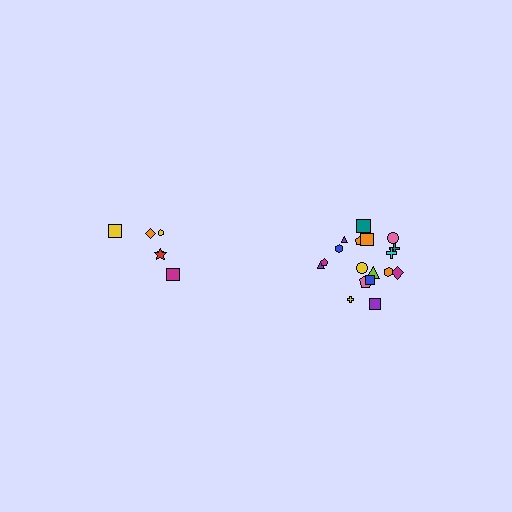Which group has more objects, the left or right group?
The right group.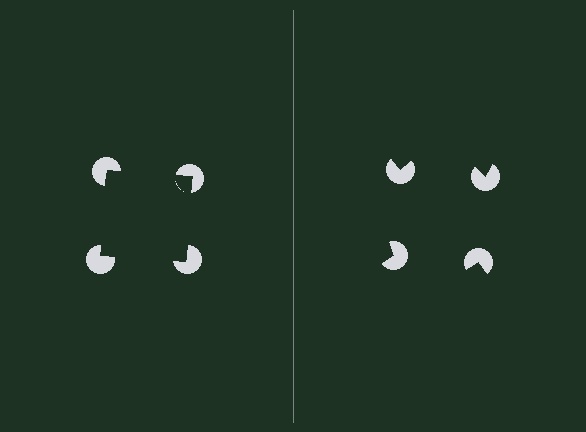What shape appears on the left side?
An illusory square.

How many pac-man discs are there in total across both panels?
8 — 4 on each side.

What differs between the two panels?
The pac-man discs are positioned identically on both sides; only the wedge orientations differ. On the left they align to a square; on the right they are misaligned.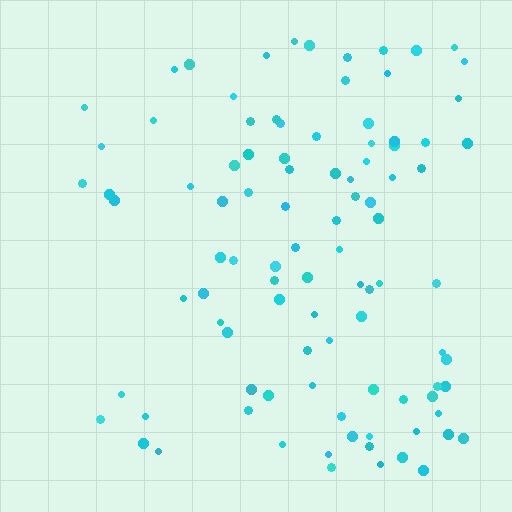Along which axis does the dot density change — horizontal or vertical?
Horizontal.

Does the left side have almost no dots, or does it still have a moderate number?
Still a moderate number, just noticeably fewer than the right.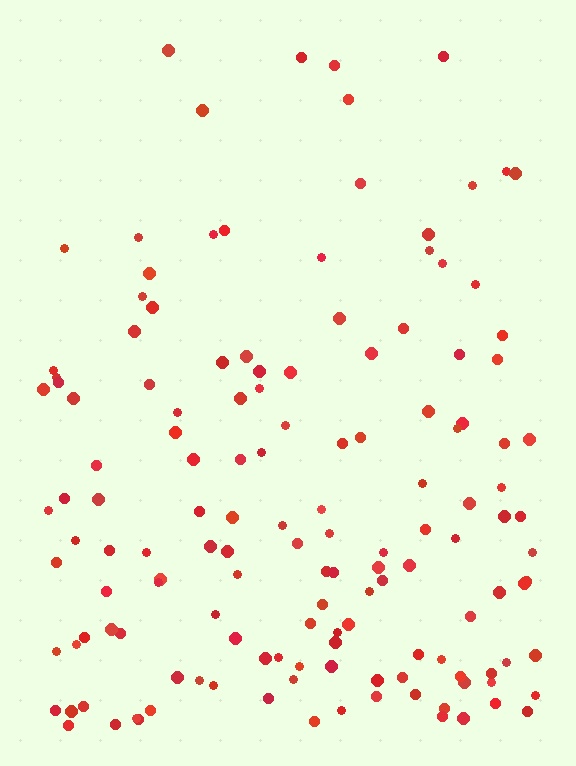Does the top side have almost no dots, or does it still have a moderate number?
Still a moderate number, just noticeably fewer than the bottom.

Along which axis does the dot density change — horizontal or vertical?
Vertical.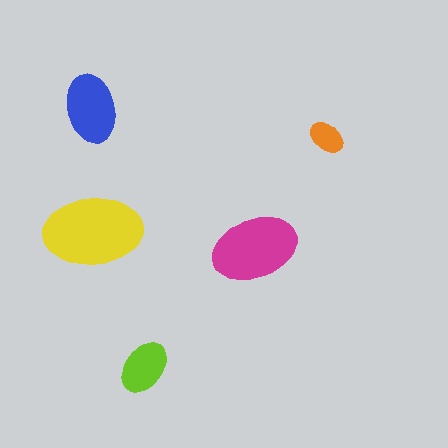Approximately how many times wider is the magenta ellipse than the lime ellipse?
About 1.5 times wider.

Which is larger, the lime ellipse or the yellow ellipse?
The yellow one.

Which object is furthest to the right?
The orange ellipse is rightmost.